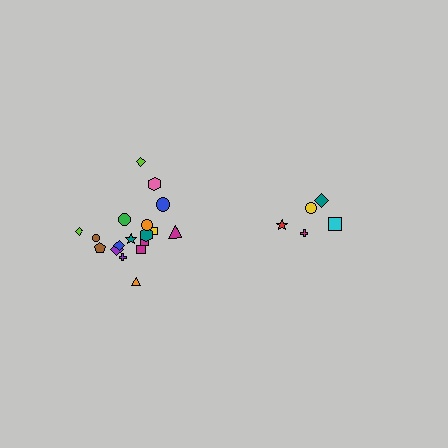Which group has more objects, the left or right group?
The left group.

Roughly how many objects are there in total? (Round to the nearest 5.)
Roughly 25 objects in total.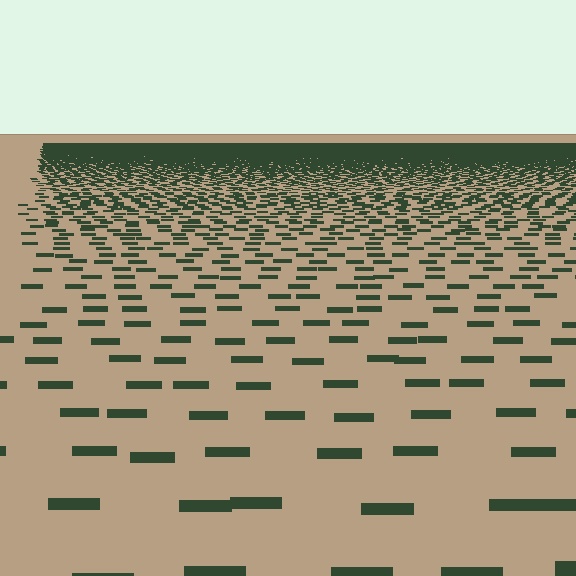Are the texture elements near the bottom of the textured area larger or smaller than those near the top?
Larger. Near the bottom, elements are closer to the viewer and appear at a bigger on-screen size.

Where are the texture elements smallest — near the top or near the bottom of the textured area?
Near the top.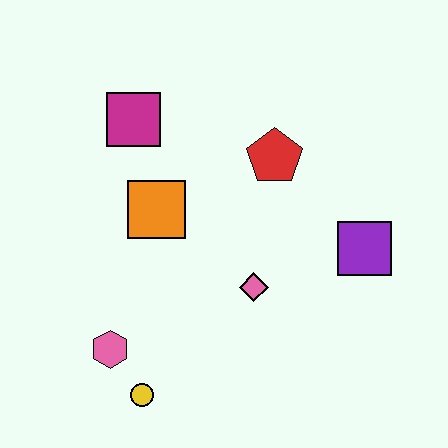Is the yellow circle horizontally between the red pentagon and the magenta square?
Yes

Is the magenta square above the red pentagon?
Yes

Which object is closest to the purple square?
The pink diamond is closest to the purple square.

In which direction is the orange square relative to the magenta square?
The orange square is below the magenta square.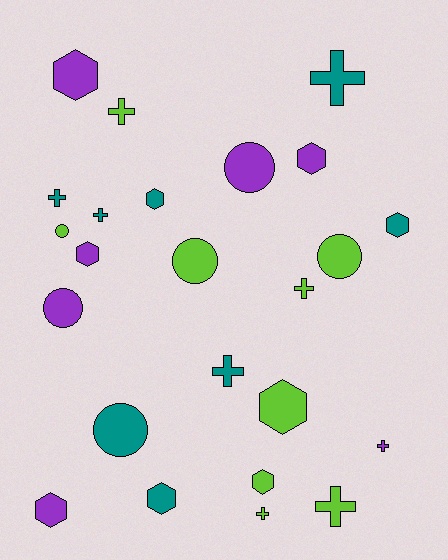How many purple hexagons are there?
There are 4 purple hexagons.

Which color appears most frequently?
Lime, with 9 objects.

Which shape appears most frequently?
Hexagon, with 9 objects.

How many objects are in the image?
There are 24 objects.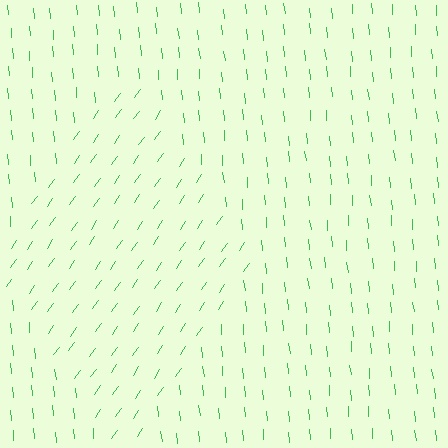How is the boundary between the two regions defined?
The boundary is defined purely by a change in line orientation (approximately 39 degrees difference). All lines are the same color and thickness.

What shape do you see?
I see a diamond.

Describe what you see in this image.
The image is filled with small green line segments. A diamond region in the image has lines oriented differently from the surrounding lines, creating a visible texture boundary.